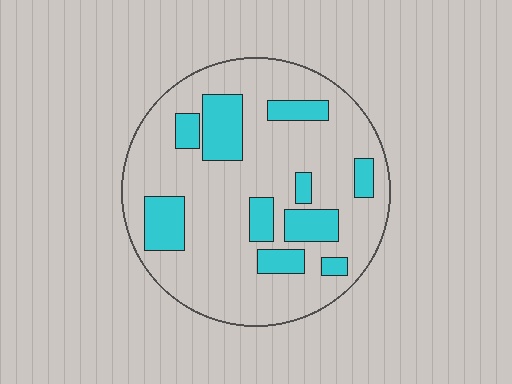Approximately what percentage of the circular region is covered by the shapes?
Approximately 25%.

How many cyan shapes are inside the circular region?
10.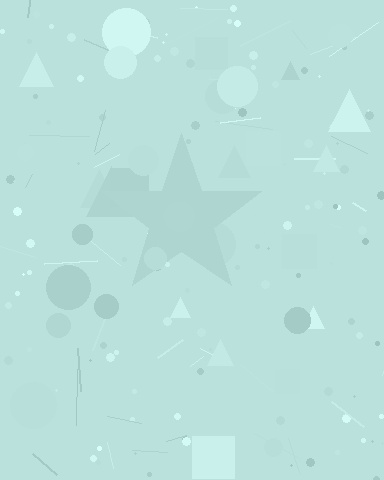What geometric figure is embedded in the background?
A star is embedded in the background.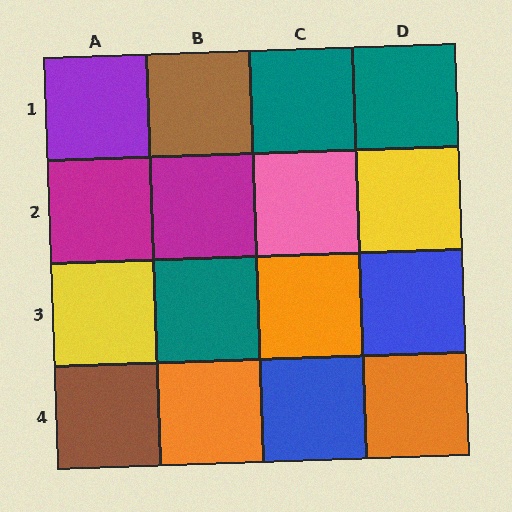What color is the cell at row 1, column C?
Teal.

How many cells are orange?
3 cells are orange.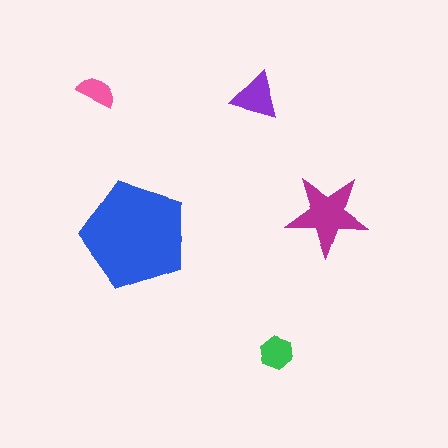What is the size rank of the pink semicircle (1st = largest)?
5th.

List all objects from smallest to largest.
The pink semicircle, the green hexagon, the purple triangle, the magenta star, the blue pentagon.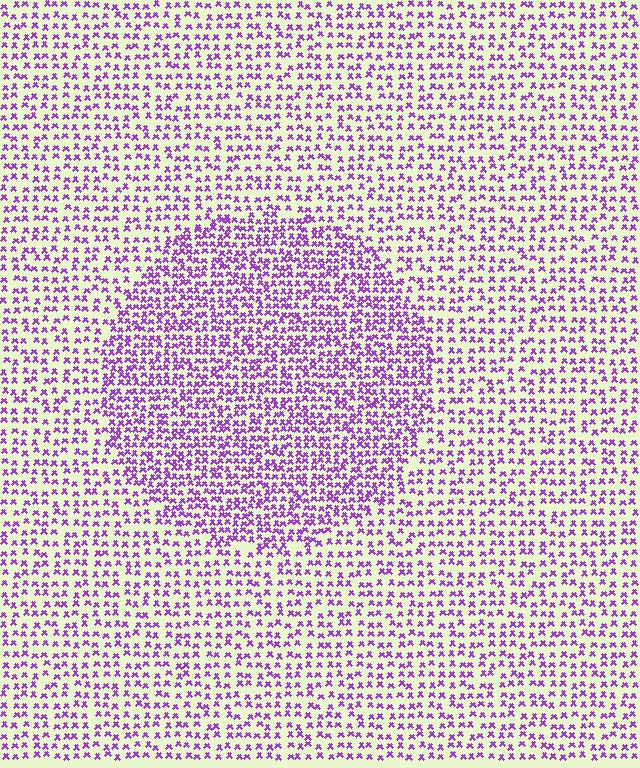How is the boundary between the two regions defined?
The boundary is defined by a change in element density (approximately 1.7x ratio). All elements are the same color, size, and shape.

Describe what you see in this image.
The image contains small purple elements arranged at two different densities. A circle-shaped region is visible where the elements are more densely packed than the surrounding area.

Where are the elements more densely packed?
The elements are more densely packed inside the circle boundary.